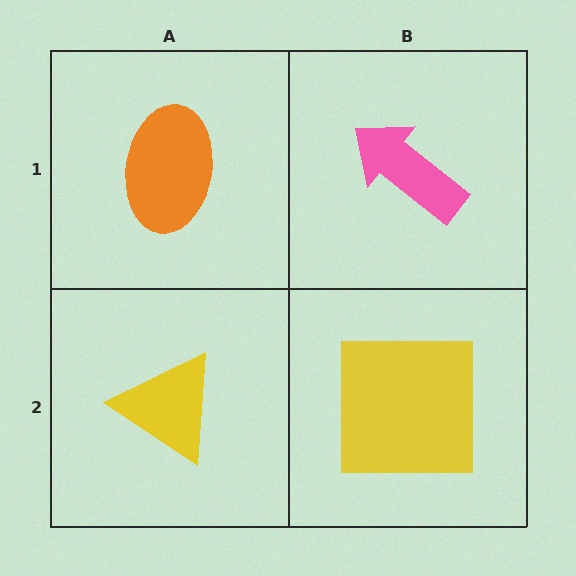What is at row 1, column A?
An orange ellipse.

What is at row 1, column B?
A pink arrow.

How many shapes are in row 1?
2 shapes.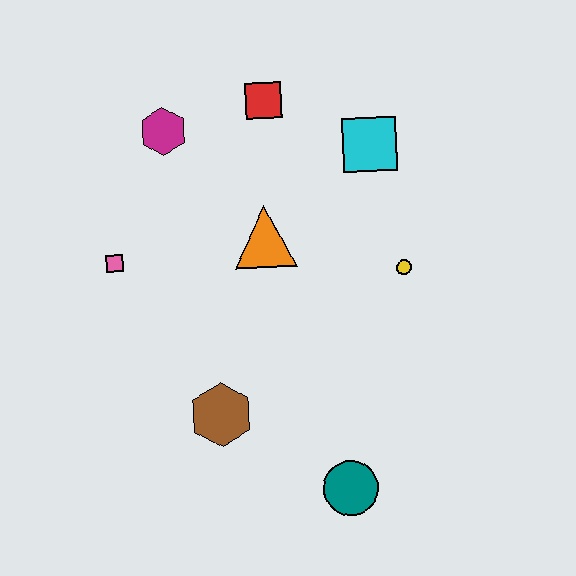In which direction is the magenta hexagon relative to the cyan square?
The magenta hexagon is to the left of the cyan square.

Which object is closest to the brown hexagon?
The teal circle is closest to the brown hexagon.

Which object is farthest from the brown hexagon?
The red square is farthest from the brown hexagon.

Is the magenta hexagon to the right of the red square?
No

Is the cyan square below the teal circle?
No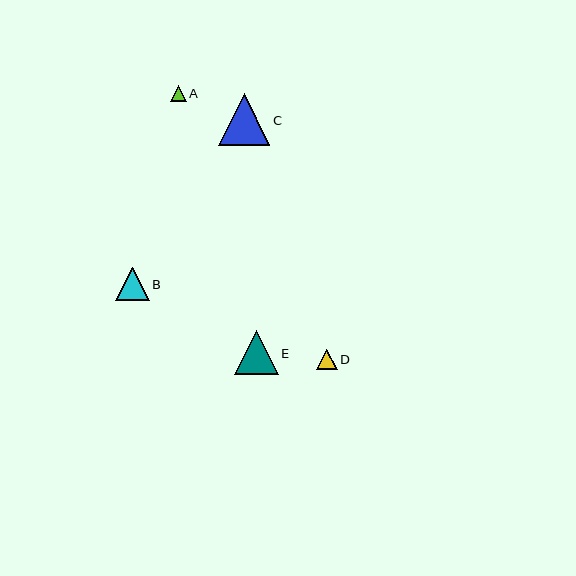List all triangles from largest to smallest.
From largest to smallest: C, E, B, D, A.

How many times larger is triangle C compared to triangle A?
Triangle C is approximately 3.3 times the size of triangle A.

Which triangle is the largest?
Triangle C is the largest with a size of approximately 51 pixels.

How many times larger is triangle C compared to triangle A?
Triangle C is approximately 3.3 times the size of triangle A.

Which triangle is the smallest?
Triangle A is the smallest with a size of approximately 15 pixels.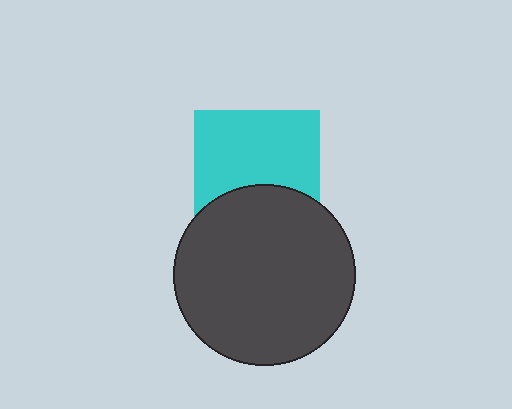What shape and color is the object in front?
The object in front is a dark gray circle.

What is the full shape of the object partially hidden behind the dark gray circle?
The partially hidden object is a cyan square.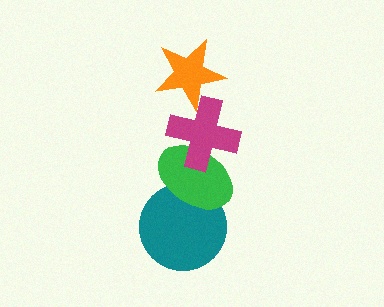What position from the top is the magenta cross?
The magenta cross is 2nd from the top.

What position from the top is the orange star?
The orange star is 1st from the top.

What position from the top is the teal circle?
The teal circle is 4th from the top.